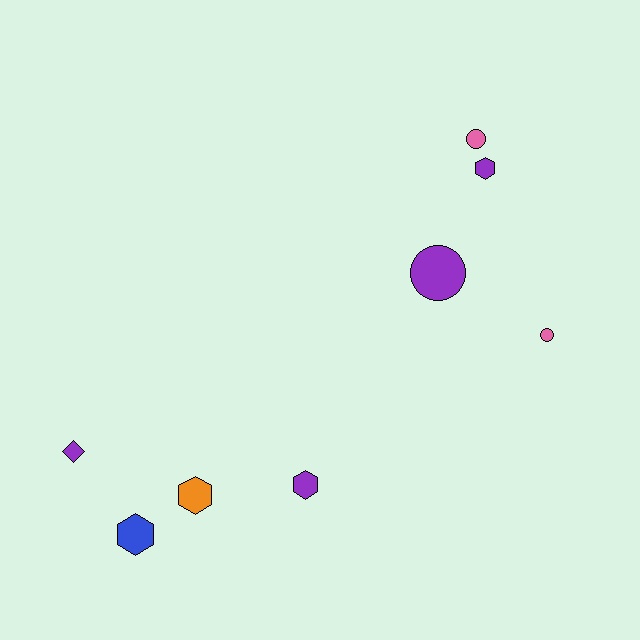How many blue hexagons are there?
There is 1 blue hexagon.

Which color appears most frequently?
Purple, with 4 objects.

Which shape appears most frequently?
Hexagon, with 4 objects.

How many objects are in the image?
There are 8 objects.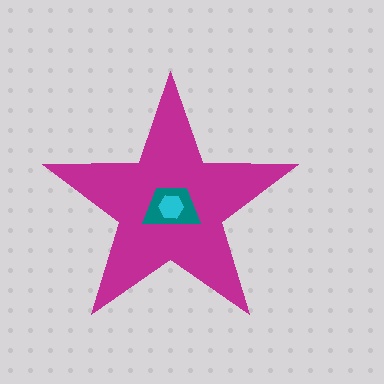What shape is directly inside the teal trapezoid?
The cyan hexagon.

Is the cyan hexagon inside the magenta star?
Yes.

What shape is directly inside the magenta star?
The teal trapezoid.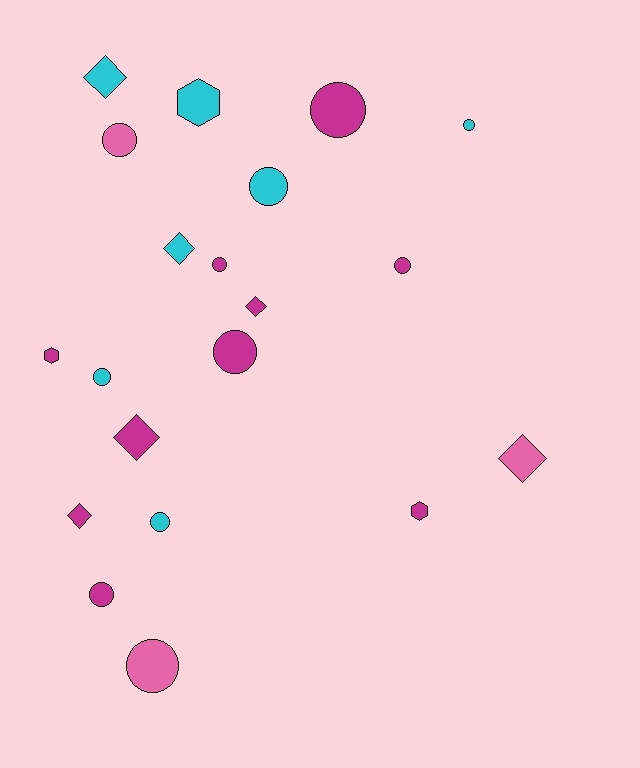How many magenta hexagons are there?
There are 2 magenta hexagons.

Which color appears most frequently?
Magenta, with 10 objects.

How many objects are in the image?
There are 20 objects.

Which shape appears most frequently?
Circle, with 11 objects.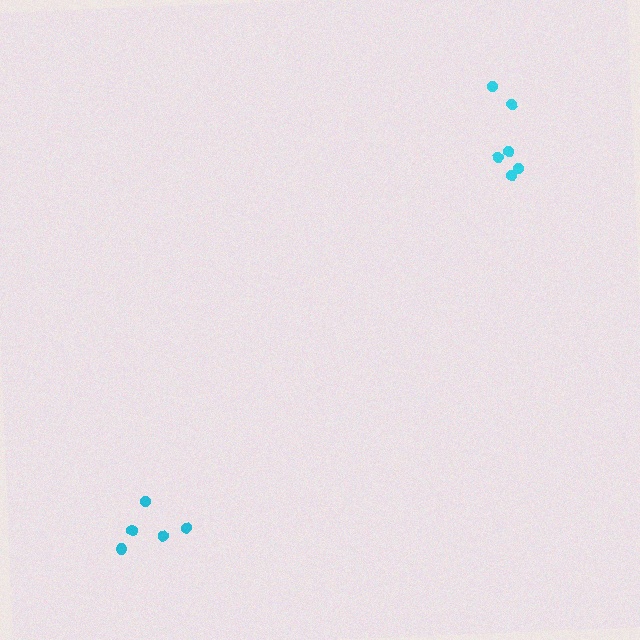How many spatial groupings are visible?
There are 2 spatial groupings.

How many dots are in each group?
Group 1: 6 dots, Group 2: 5 dots (11 total).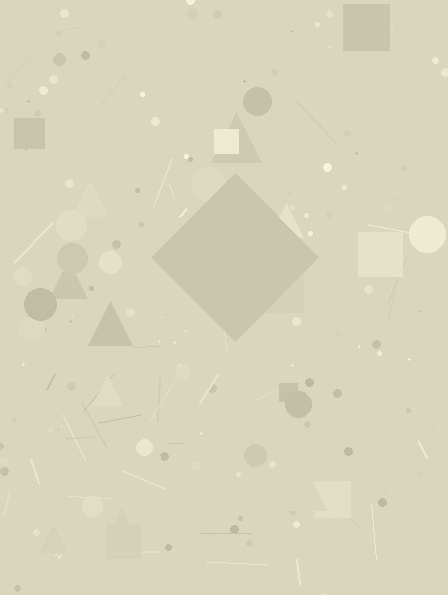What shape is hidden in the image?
A diamond is hidden in the image.